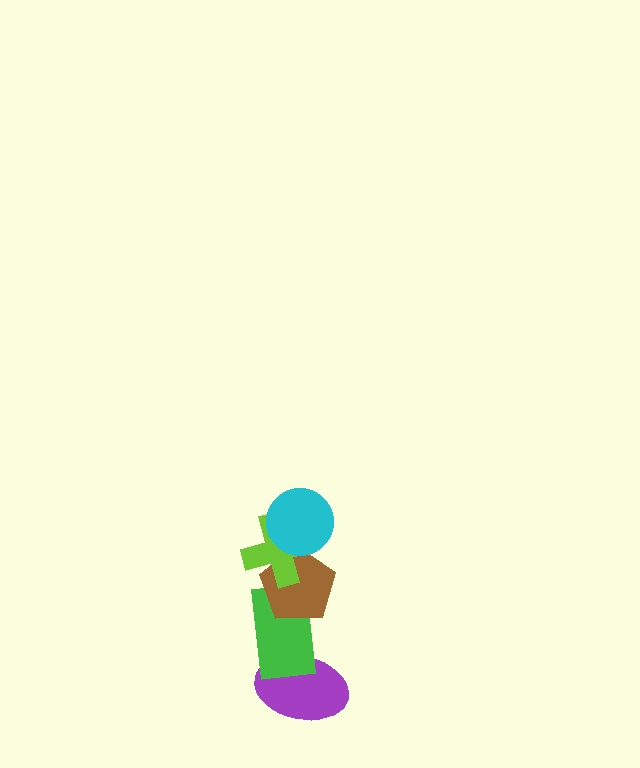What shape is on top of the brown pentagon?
The lime cross is on top of the brown pentagon.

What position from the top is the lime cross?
The lime cross is 2nd from the top.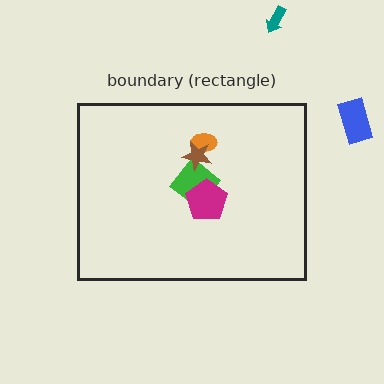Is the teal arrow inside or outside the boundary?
Outside.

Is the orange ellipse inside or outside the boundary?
Inside.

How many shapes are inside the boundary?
4 inside, 2 outside.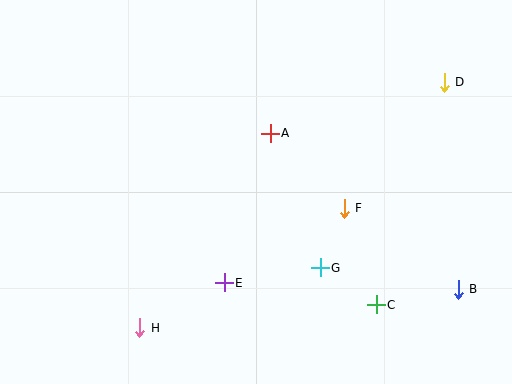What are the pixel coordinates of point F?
Point F is at (344, 208).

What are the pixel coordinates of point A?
Point A is at (270, 133).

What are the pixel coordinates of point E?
Point E is at (224, 283).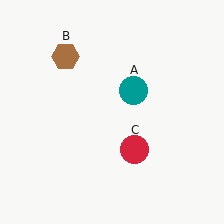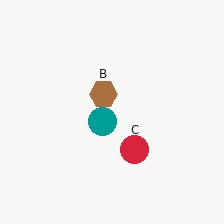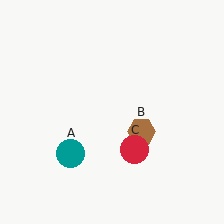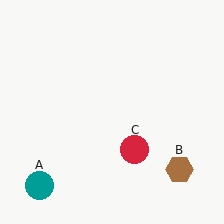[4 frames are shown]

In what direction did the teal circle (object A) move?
The teal circle (object A) moved down and to the left.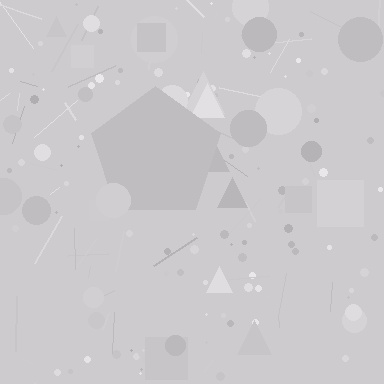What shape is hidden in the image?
A pentagon is hidden in the image.